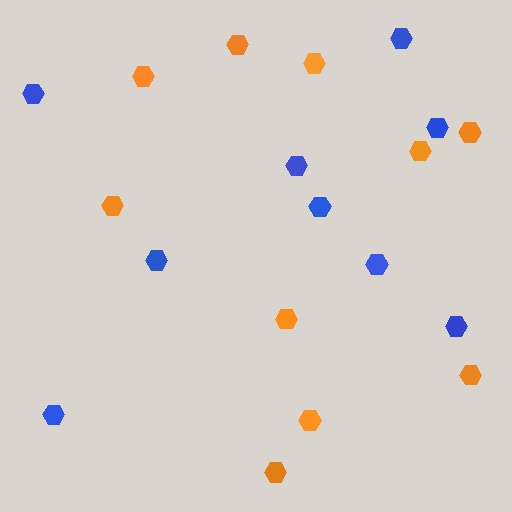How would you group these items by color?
There are 2 groups: one group of orange hexagons (10) and one group of blue hexagons (9).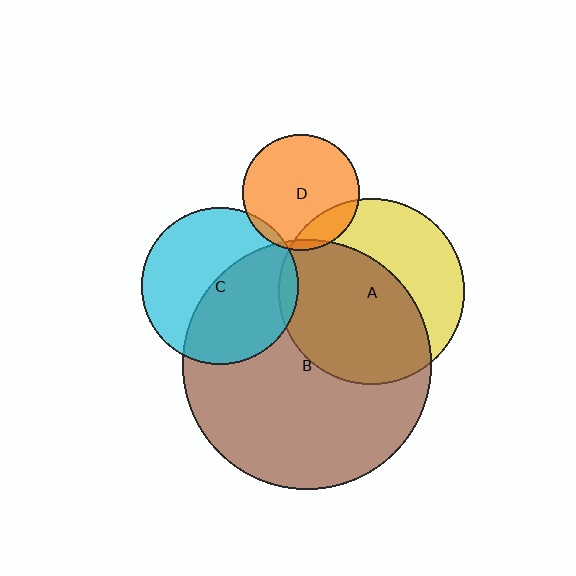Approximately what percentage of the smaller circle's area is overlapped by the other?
Approximately 15%.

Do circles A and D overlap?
Yes.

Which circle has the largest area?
Circle B (brown).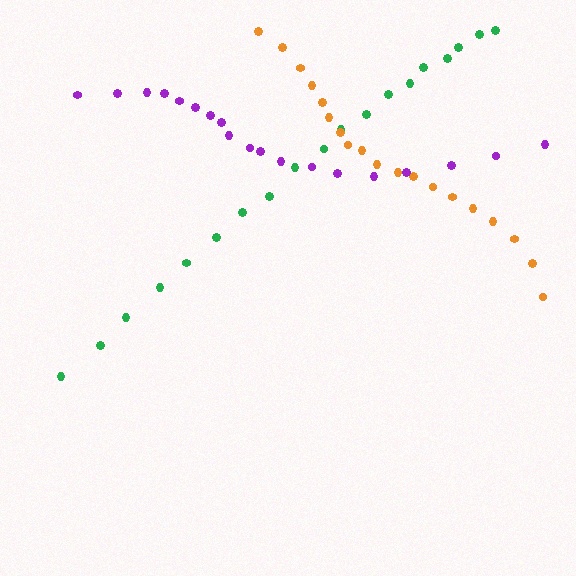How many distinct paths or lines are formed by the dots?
There are 3 distinct paths.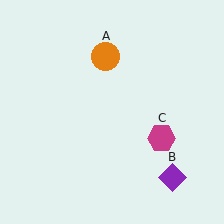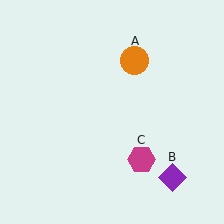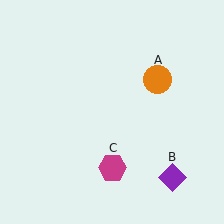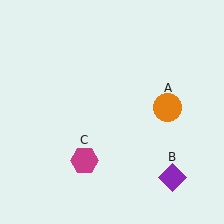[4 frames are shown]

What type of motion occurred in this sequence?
The orange circle (object A), magenta hexagon (object C) rotated clockwise around the center of the scene.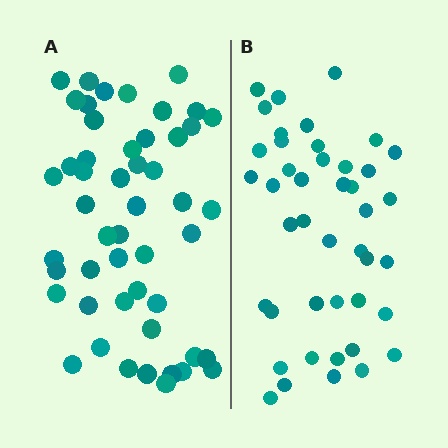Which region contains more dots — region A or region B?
Region A (the left region) has more dots.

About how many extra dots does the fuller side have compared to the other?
Region A has roughly 8 or so more dots than region B.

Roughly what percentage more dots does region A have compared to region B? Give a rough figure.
About 15% more.